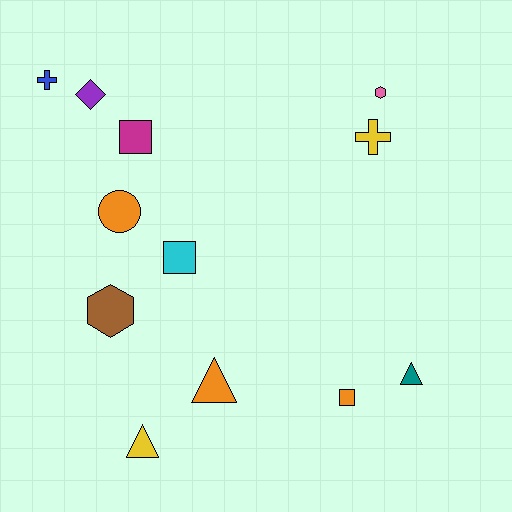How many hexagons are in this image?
There are 2 hexagons.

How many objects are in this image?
There are 12 objects.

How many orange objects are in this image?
There are 3 orange objects.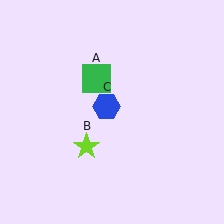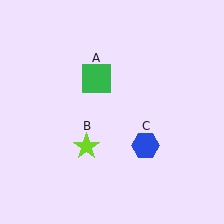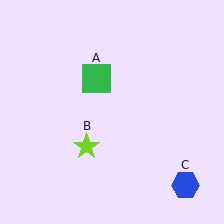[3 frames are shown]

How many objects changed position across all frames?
1 object changed position: blue hexagon (object C).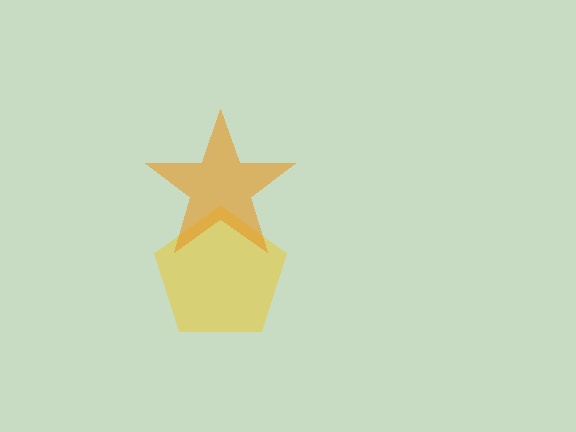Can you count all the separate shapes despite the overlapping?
Yes, there are 2 separate shapes.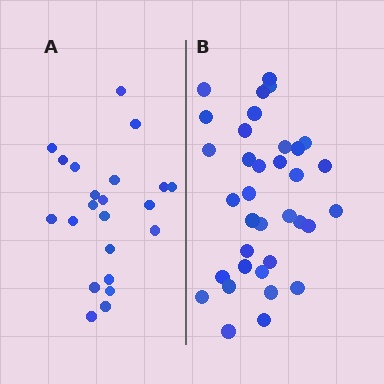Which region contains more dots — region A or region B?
Region B (the right region) has more dots.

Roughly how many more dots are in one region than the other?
Region B has approximately 15 more dots than region A.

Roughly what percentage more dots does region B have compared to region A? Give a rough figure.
About 60% more.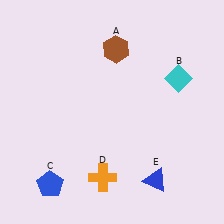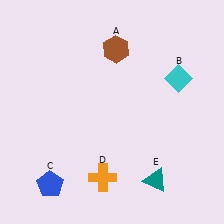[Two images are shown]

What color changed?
The triangle (E) changed from blue in Image 1 to teal in Image 2.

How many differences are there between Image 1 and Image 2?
There is 1 difference between the two images.